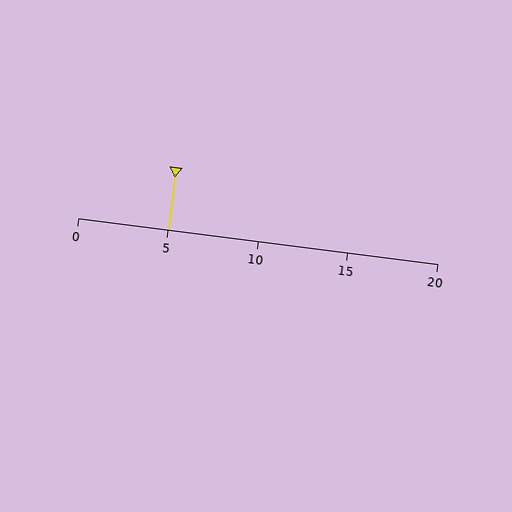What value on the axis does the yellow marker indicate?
The marker indicates approximately 5.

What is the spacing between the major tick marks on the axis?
The major ticks are spaced 5 apart.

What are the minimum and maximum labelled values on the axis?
The axis runs from 0 to 20.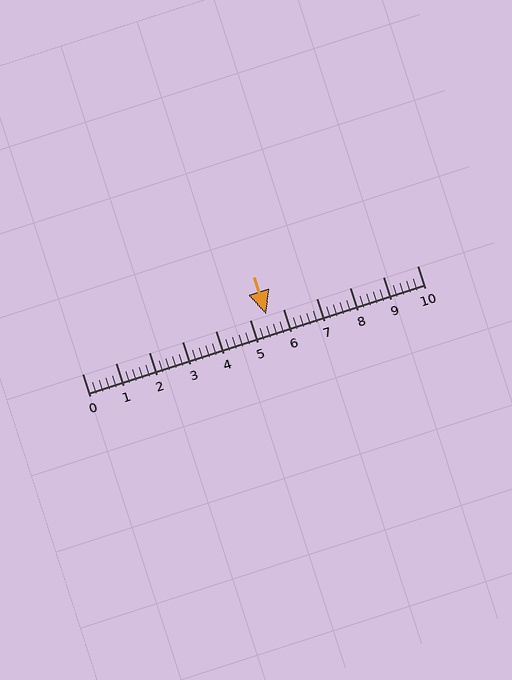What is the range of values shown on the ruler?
The ruler shows values from 0 to 10.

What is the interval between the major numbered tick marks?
The major tick marks are spaced 1 units apart.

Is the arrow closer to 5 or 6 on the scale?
The arrow is closer to 6.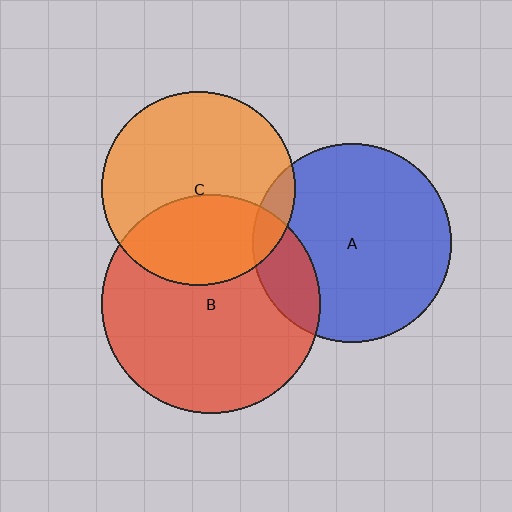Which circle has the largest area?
Circle B (red).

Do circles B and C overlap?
Yes.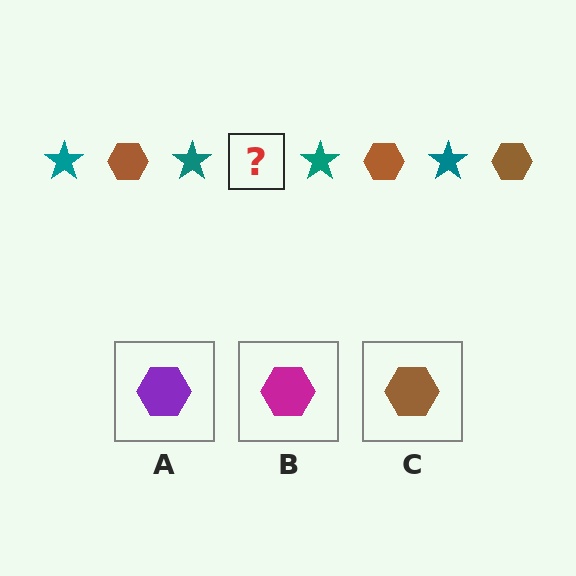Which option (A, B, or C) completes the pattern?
C.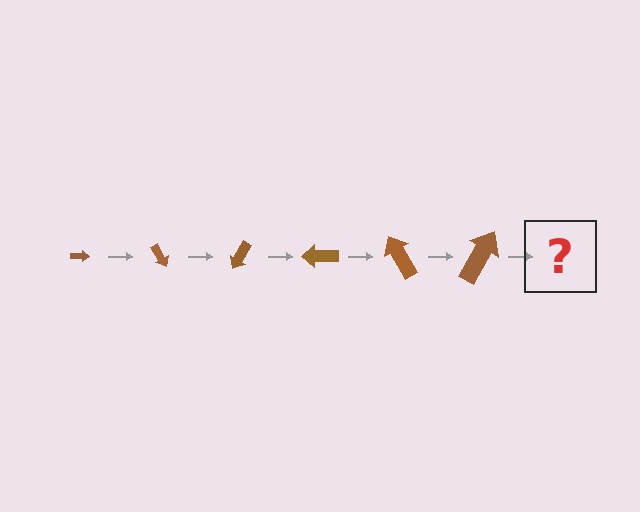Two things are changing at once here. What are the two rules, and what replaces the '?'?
The two rules are that the arrow grows larger each step and it rotates 60 degrees each step. The '?' should be an arrow, larger than the previous one and rotated 360 degrees from the start.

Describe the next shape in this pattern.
It should be an arrow, larger than the previous one and rotated 360 degrees from the start.